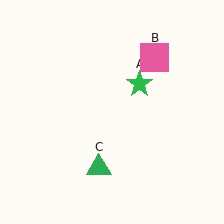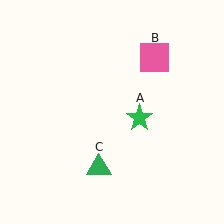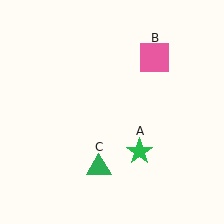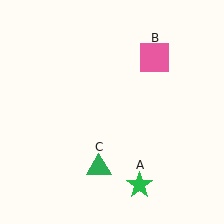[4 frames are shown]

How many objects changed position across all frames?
1 object changed position: green star (object A).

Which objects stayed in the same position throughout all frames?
Pink square (object B) and green triangle (object C) remained stationary.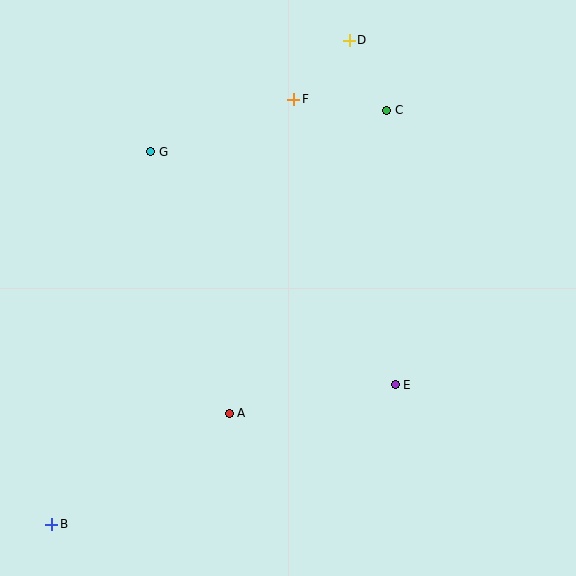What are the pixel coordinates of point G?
Point G is at (151, 152).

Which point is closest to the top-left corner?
Point G is closest to the top-left corner.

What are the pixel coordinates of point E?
Point E is at (395, 385).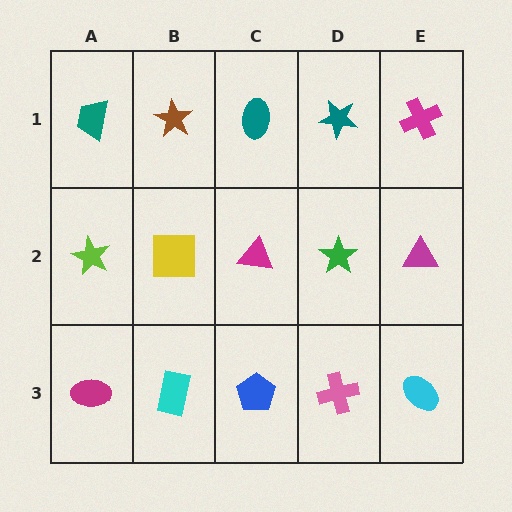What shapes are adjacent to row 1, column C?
A magenta triangle (row 2, column C), a brown star (row 1, column B), a teal star (row 1, column D).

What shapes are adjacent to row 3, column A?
A lime star (row 2, column A), a cyan rectangle (row 3, column B).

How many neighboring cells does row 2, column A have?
3.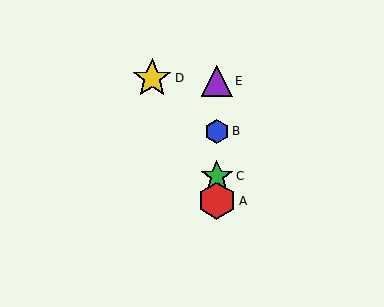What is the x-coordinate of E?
Object E is at x≈217.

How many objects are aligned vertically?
4 objects (A, B, C, E) are aligned vertically.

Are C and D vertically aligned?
No, C is at x≈217 and D is at x≈152.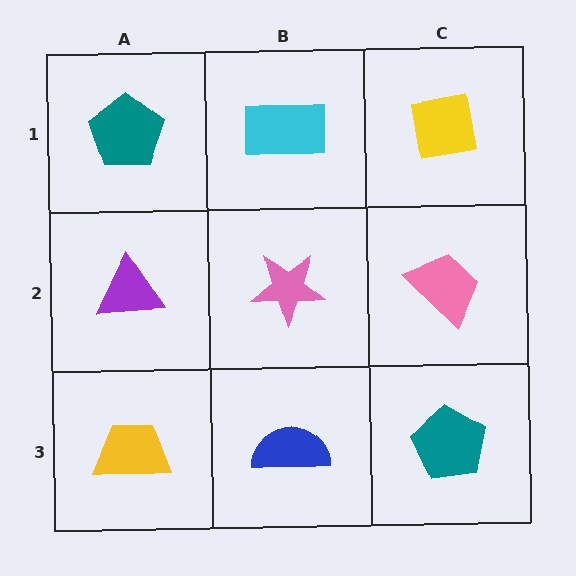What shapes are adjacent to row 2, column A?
A teal pentagon (row 1, column A), a yellow trapezoid (row 3, column A), a pink star (row 2, column B).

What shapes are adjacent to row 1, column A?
A purple triangle (row 2, column A), a cyan rectangle (row 1, column B).